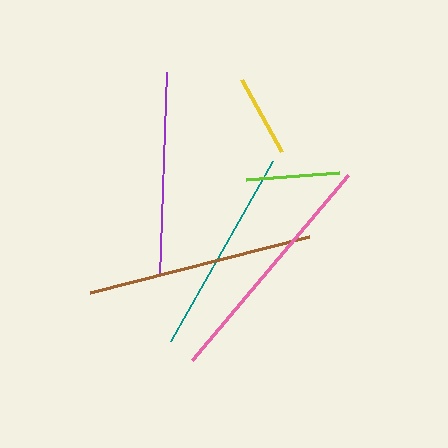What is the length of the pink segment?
The pink segment is approximately 242 pixels long.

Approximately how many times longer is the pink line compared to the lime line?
The pink line is approximately 2.6 times the length of the lime line.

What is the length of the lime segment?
The lime segment is approximately 93 pixels long.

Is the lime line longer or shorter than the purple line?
The purple line is longer than the lime line.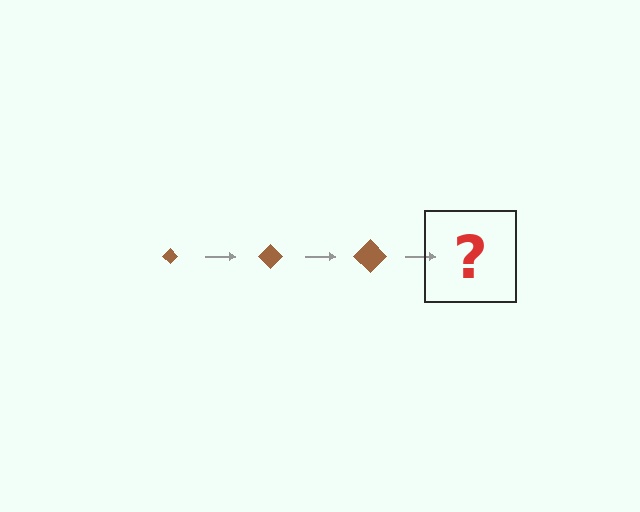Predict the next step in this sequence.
The next step is a brown diamond, larger than the previous one.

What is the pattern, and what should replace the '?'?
The pattern is that the diamond gets progressively larger each step. The '?' should be a brown diamond, larger than the previous one.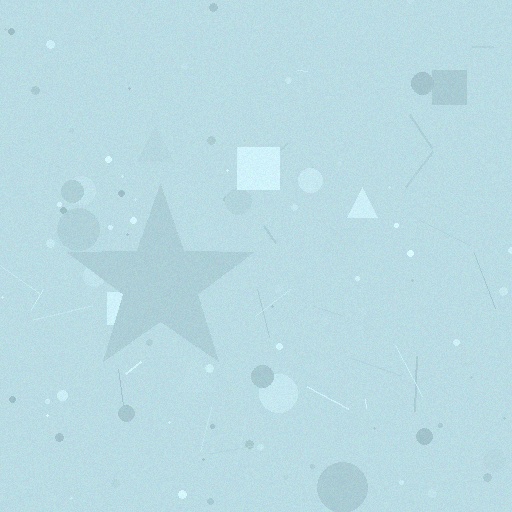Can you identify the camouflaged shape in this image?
The camouflaged shape is a star.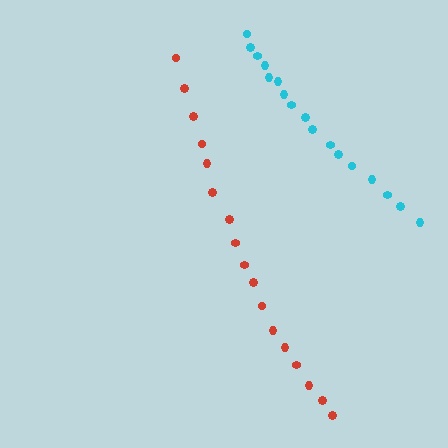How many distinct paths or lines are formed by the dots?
There are 2 distinct paths.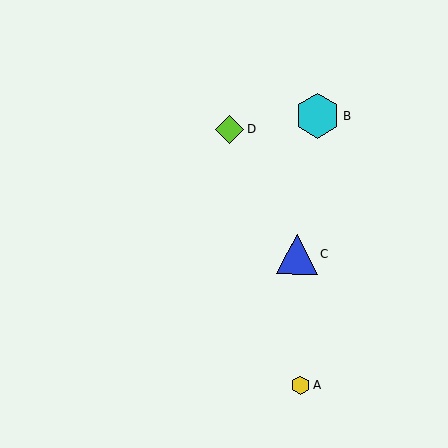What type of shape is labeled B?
Shape B is a cyan hexagon.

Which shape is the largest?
The cyan hexagon (labeled B) is the largest.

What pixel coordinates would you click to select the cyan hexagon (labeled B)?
Click at (317, 116) to select the cyan hexagon B.